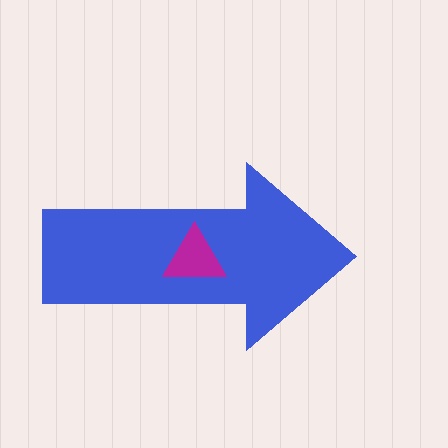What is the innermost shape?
The magenta triangle.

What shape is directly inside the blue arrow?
The magenta triangle.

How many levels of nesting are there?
2.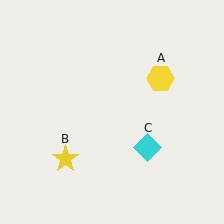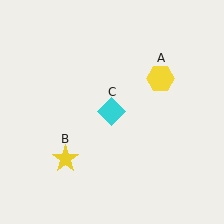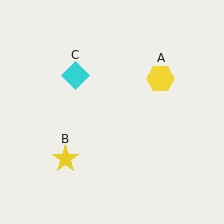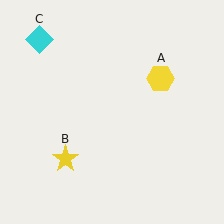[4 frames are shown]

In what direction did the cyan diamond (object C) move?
The cyan diamond (object C) moved up and to the left.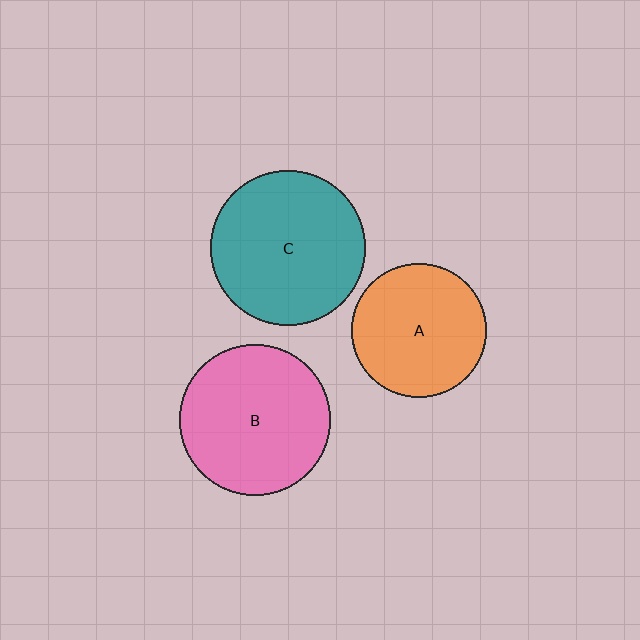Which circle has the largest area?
Circle C (teal).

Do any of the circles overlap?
No, none of the circles overlap.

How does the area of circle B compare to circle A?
Approximately 1.3 times.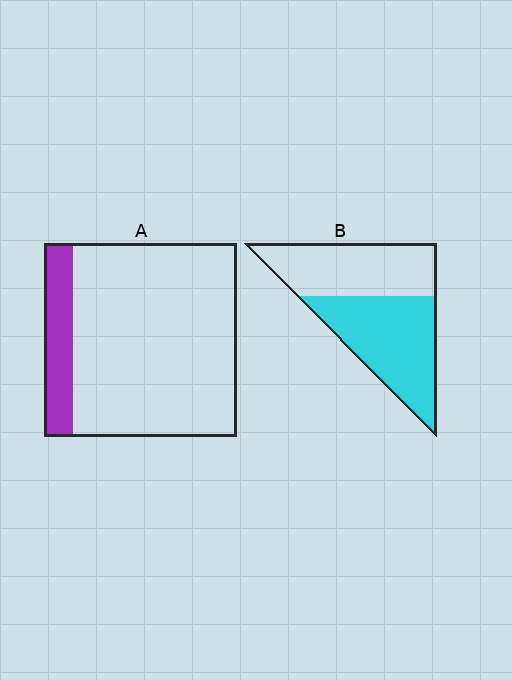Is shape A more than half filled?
No.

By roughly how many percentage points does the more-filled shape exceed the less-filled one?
By roughly 40 percentage points (B over A).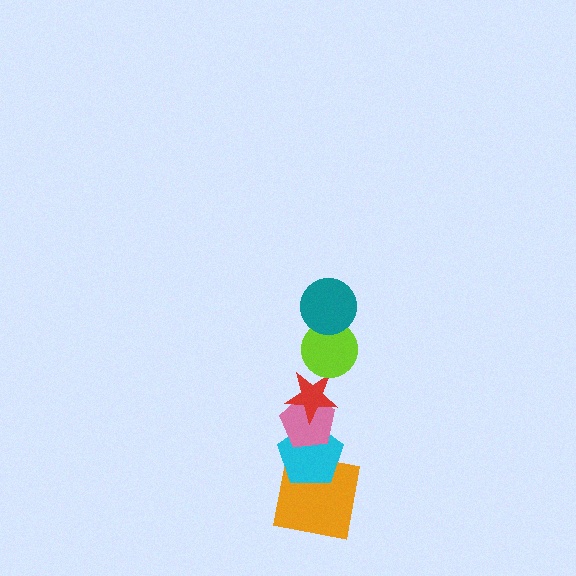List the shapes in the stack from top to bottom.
From top to bottom: the teal circle, the lime circle, the red star, the pink pentagon, the cyan pentagon, the orange square.